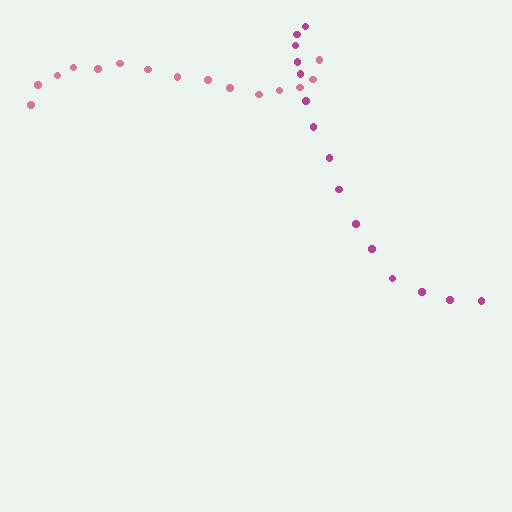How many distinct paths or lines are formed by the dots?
There are 2 distinct paths.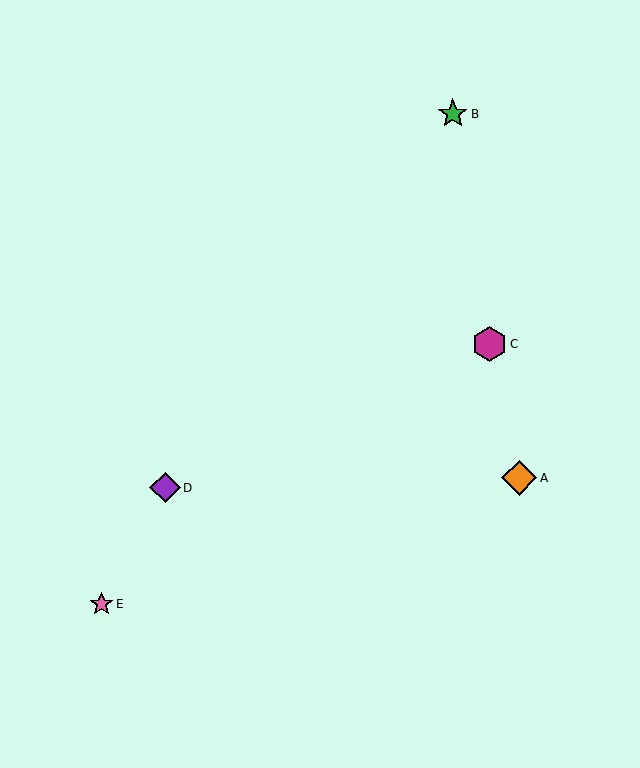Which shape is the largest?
The orange diamond (labeled A) is the largest.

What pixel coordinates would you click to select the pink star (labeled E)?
Click at (101, 604) to select the pink star E.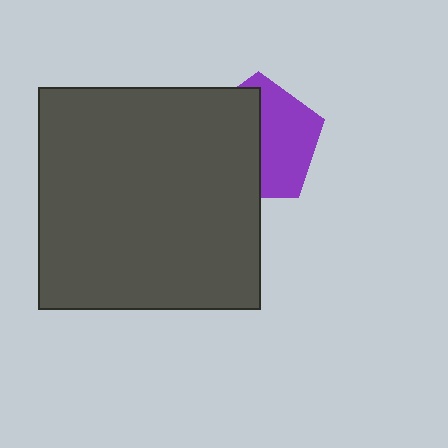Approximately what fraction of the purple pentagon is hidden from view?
Roughly 51% of the purple pentagon is hidden behind the dark gray square.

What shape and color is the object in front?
The object in front is a dark gray square.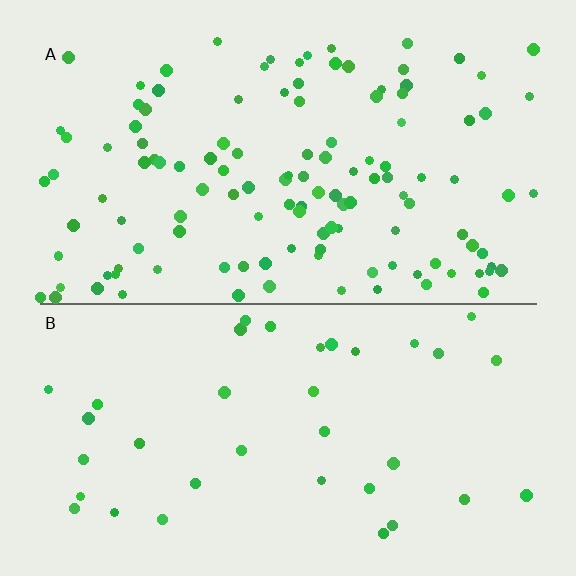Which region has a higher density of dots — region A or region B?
A (the top).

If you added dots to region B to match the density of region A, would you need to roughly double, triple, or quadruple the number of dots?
Approximately triple.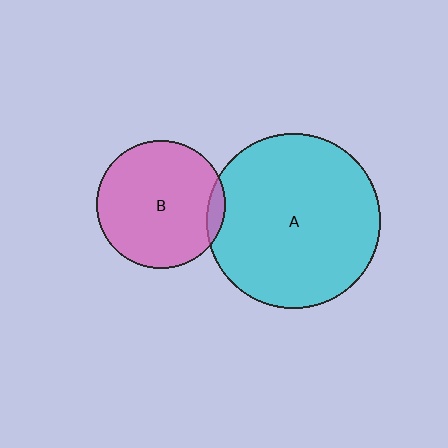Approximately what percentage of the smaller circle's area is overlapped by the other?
Approximately 5%.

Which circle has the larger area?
Circle A (cyan).